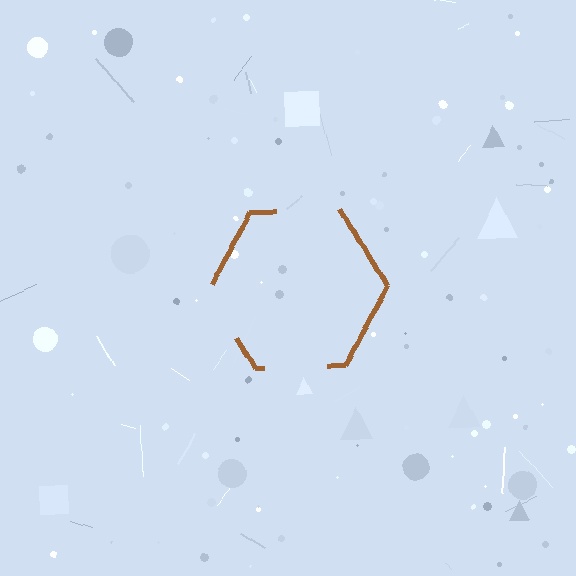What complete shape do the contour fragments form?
The contour fragments form a hexagon.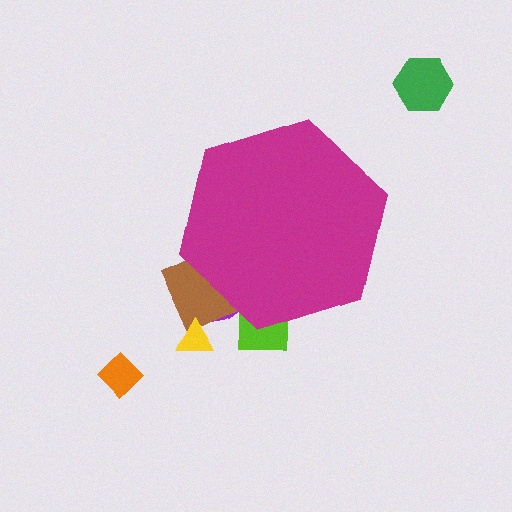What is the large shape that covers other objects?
A magenta hexagon.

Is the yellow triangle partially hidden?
No, the yellow triangle is fully visible.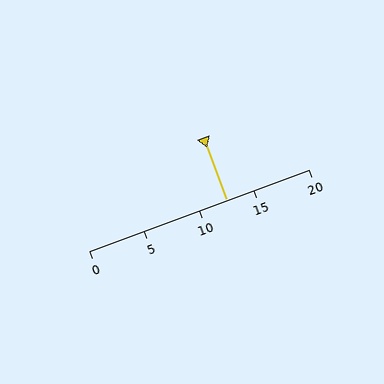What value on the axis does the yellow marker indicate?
The marker indicates approximately 12.5.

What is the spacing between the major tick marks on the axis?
The major ticks are spaced 5 apart.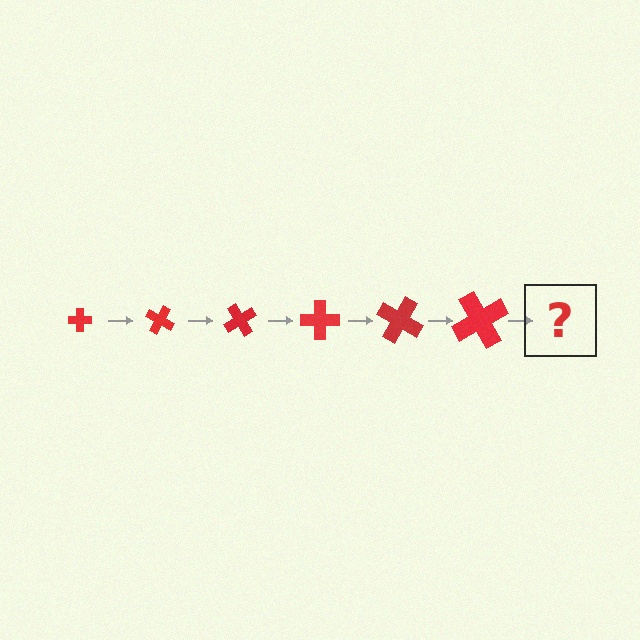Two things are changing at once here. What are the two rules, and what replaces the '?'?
The two rules are that the cross grows larger each step and it rotates 30 degrees each step. The '?' should be a cross, larger than the previous one and rotated 180 degrees from the start.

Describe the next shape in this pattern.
It should be a cross, larger than the previous one and rotated 180 degrees from the start.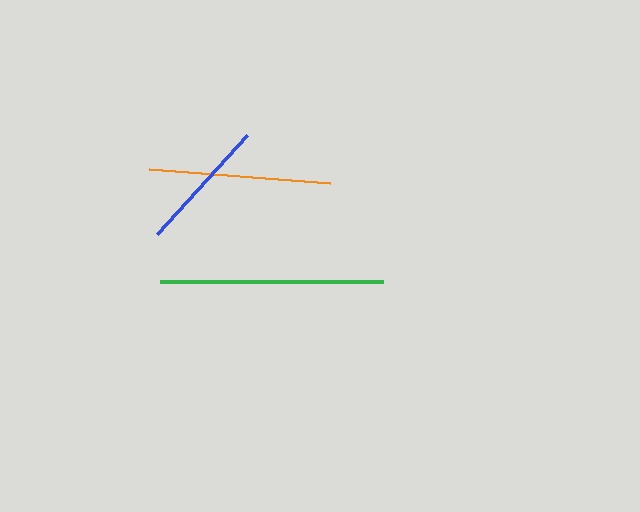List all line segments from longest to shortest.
From longest to shortest: green, orange, blue.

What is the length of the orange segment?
The orange segment is approximately 181 pixels long.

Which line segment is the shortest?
The blue line is the shortest at approximately 134 pixels.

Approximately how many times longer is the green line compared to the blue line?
The green line is approximately 1.7 times the length of the blue line.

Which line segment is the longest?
The green line is the longest at approximately 223 pixels.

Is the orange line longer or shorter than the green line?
The green line is longer than the orange line.